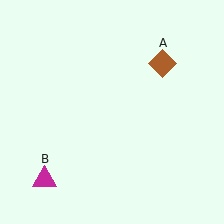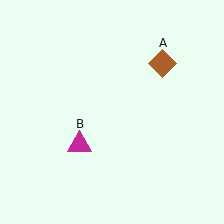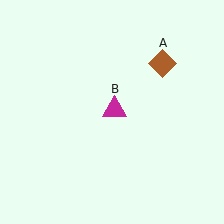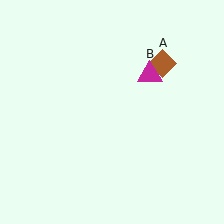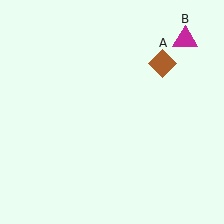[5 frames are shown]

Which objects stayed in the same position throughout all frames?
Brown diamond (object A) remained stationary.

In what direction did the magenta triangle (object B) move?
The magenta triangle (object B) moved up and to the right.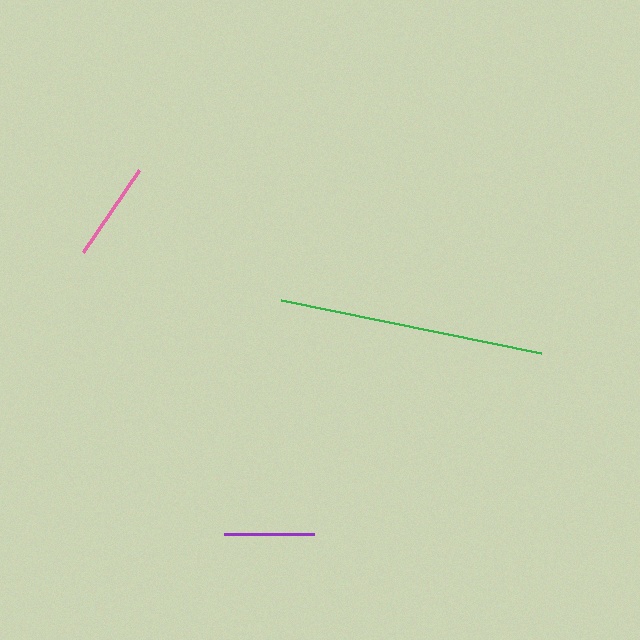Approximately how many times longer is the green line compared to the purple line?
The green line is approximately 3.0 times the length of the purple line.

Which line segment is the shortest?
The purple line is the shortest at approximately 90 pixels.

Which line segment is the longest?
The green line is the longest at approximately 266 pixels.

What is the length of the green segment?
The green segment is approximately 266 pixels long.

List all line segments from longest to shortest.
From longest to shortest: green, pink, purple.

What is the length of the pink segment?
The pink segment is approximately 99 pixels long.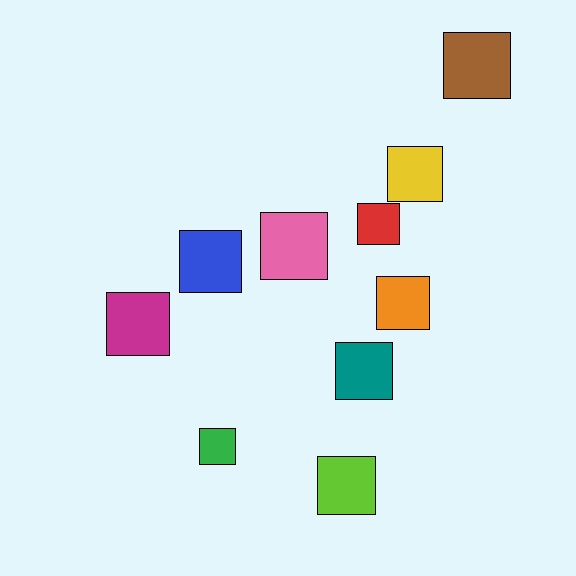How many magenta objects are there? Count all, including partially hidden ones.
There is 1 magenta object.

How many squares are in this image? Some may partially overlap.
There are 10 squares.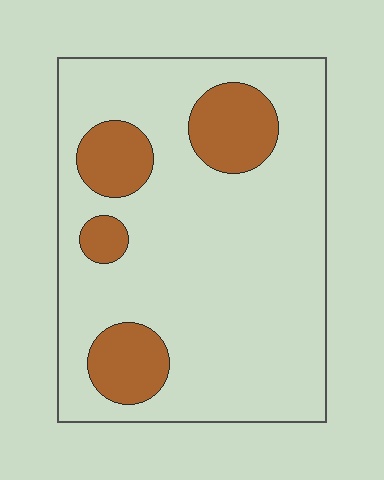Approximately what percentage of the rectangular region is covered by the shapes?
Approximately 20%.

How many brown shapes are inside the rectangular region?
4.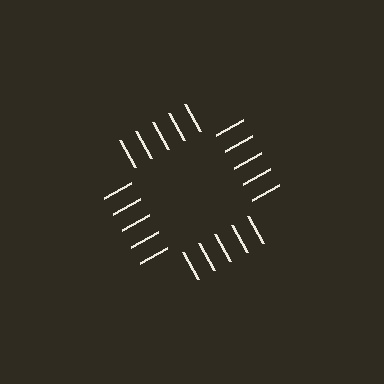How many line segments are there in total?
20 — 5 along each of the 4 edges.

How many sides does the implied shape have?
4 sides — the line-ends trace a square.